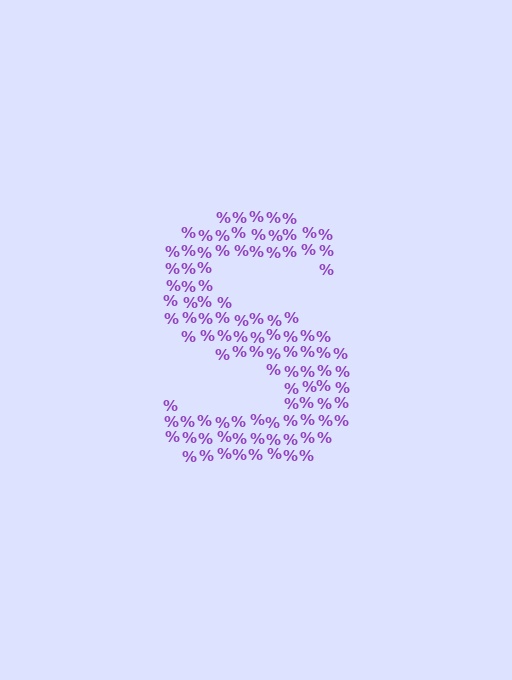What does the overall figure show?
The overall figure shows the letter S.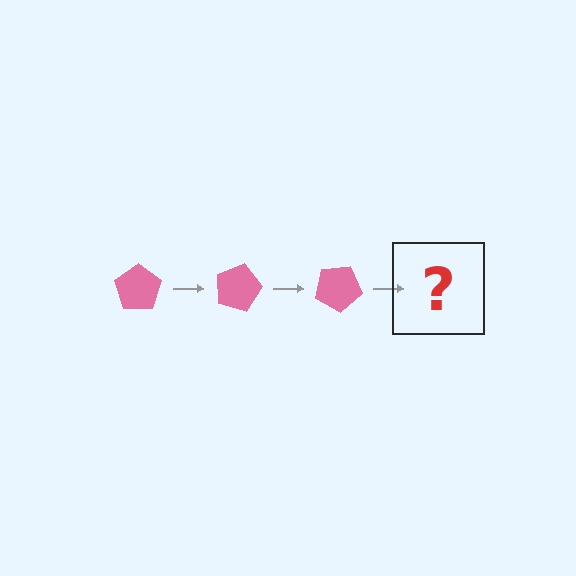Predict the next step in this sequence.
The next step is a pink pentagon rotated 45 degrees.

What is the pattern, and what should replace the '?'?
The pattern is that the pentagon rotates 15 degrees each step. The '?' should be a pink pentagon rotated 45 degrees.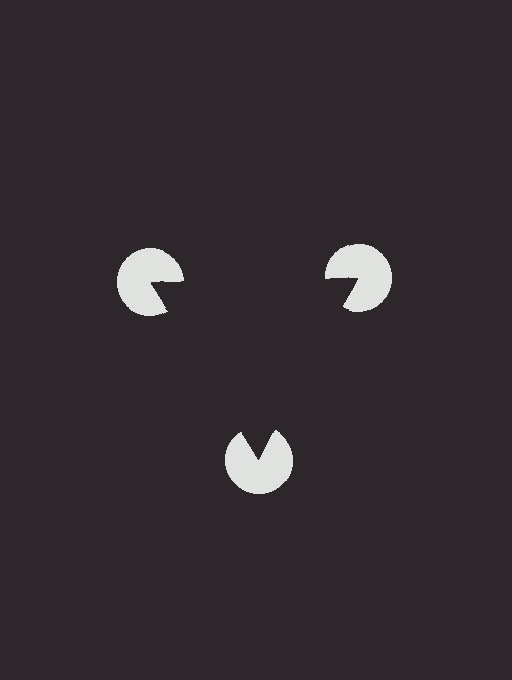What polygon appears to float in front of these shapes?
An illusory triangle — its edges are inferred from the aligned wedge cuts in the pac-man discs, not physically drawn.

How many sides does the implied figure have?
3 sides.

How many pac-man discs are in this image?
There are 3 — one at each vertex of the illusory triangle.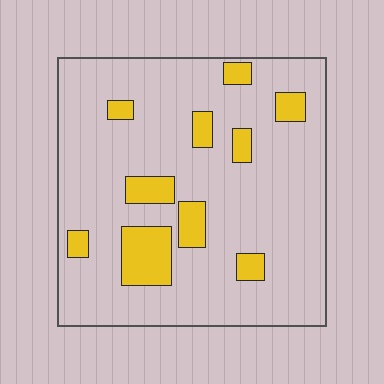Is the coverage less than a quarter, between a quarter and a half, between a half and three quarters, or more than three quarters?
Less than a quarter.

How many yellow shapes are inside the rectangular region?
10.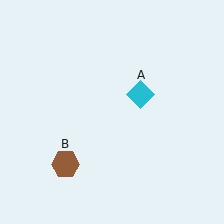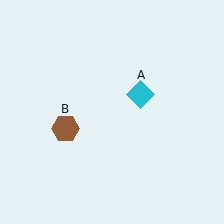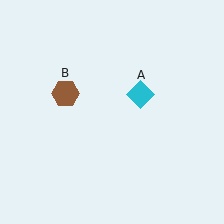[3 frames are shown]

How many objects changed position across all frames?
1 object changed position: brown hexagon (object B).